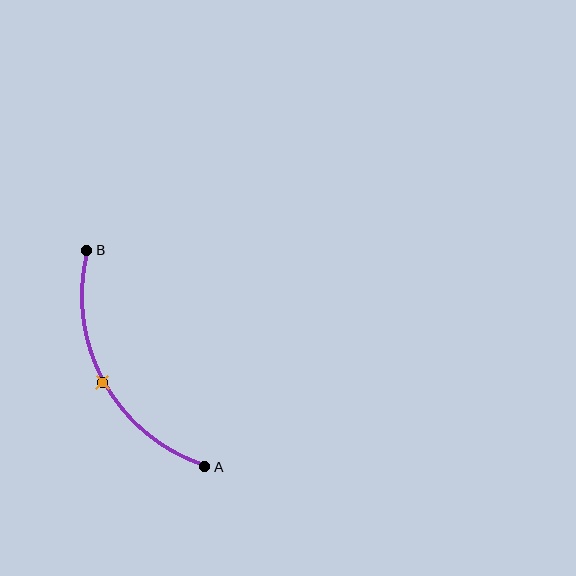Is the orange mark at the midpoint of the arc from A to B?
Yes. The orange mark lies on the arc at equal arc-length from both A and B — it is the arc midpoint.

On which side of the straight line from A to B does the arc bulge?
The arc bulges to the left of the straight line connecting A and B.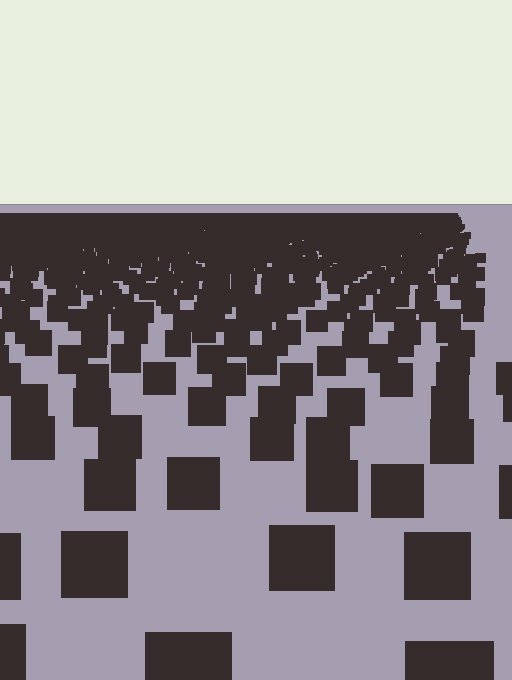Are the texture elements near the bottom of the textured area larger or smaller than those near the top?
Larger. Near the bottom, elements are closer to the viewer and appear at a bigger on-screen size.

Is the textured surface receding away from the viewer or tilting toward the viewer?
The surface is receding away from the viewer. Texture elements get smaller and denser toward the top.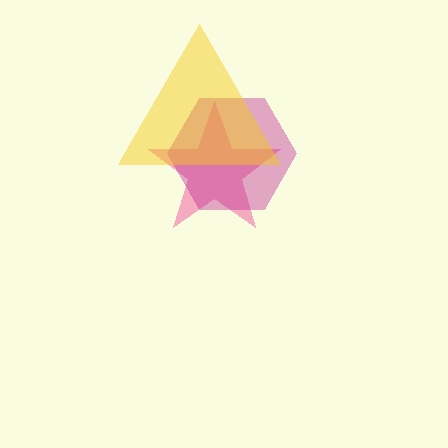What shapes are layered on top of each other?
The layered shapes are: a pink star, a magenta hexagon, a yellow triangle.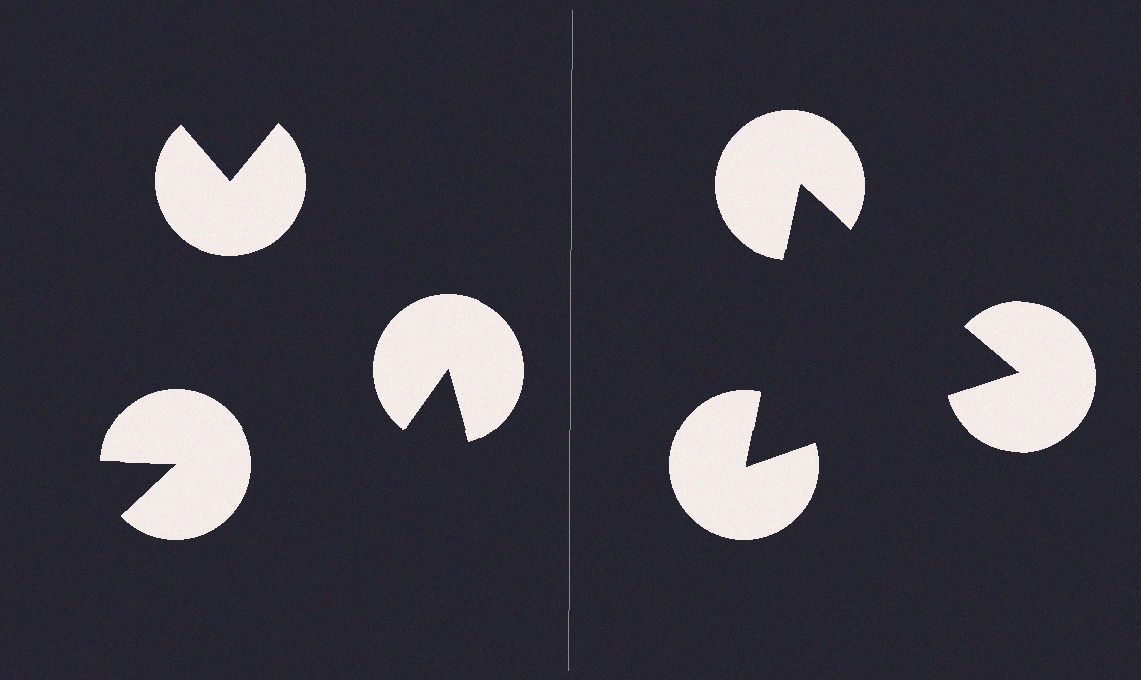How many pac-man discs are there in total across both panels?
6 — 3 on each side.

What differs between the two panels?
The pac-man discs are positioned identically on both sides; only the wedge orientations differ. On the right they align to a triangle; on the left they are misaligned.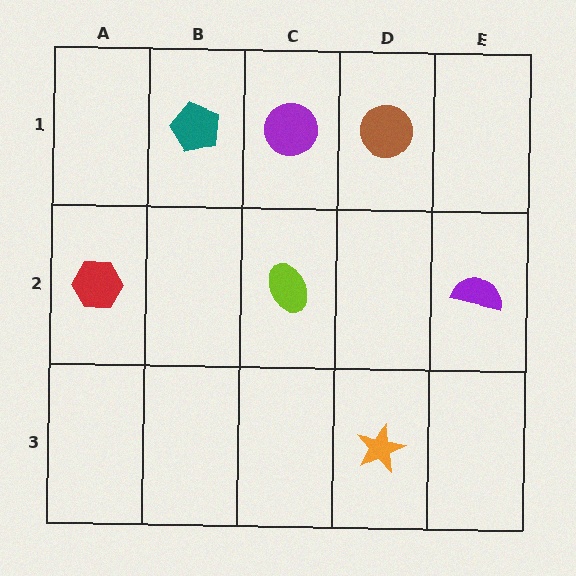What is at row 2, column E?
A purple semicircle.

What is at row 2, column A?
A red hexagon.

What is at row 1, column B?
A teal pentagon.